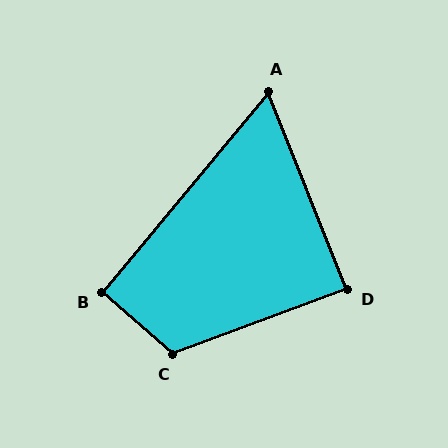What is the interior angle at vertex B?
Approximately 91 degrees (approximately right).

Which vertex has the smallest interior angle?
A, at approximately 61 degrees.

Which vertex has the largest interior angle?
C, at approximately 119 degrees.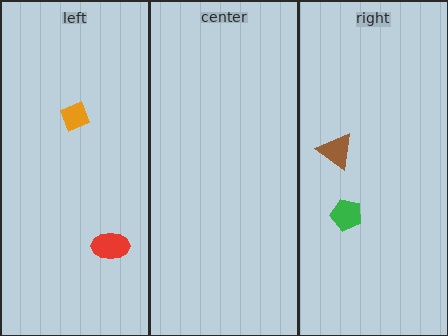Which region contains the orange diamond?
The left region.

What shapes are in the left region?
The red ellipse, the orange diamond.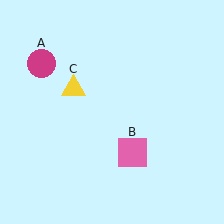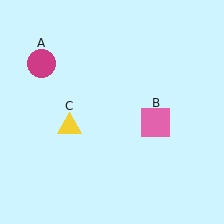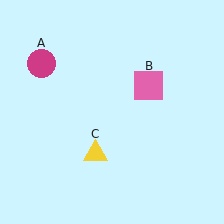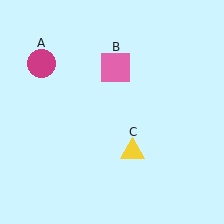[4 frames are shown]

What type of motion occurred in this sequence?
The pink square (object B), yellow triangle (object C) rotated counterclockwise around the center of the scene.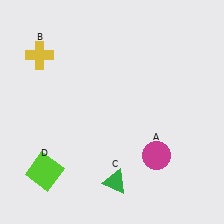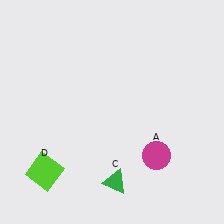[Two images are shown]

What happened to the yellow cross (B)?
The yellow cross (B) was removed in Image 2. It was in the top-left area of Image 1.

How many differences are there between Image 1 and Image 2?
There is 1 difference between the two images.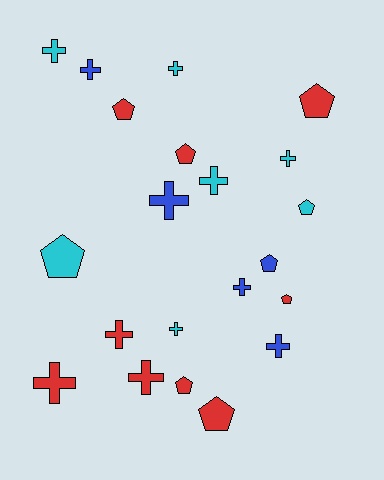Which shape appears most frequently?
Cross, with 12 objects.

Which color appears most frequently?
Red, with 9 objects.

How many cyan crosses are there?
There are 5 cyan crosses.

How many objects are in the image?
There are 21 objects.